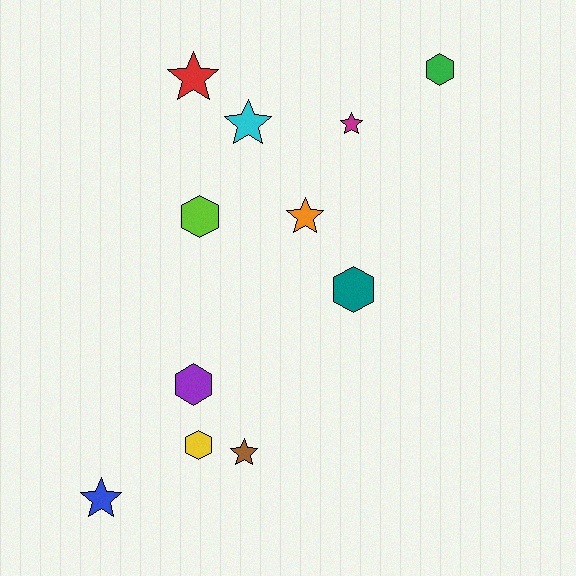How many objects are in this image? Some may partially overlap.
There are 11 objects.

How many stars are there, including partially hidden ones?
There are 6 stars.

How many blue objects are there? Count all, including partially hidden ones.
There is 1 blue object.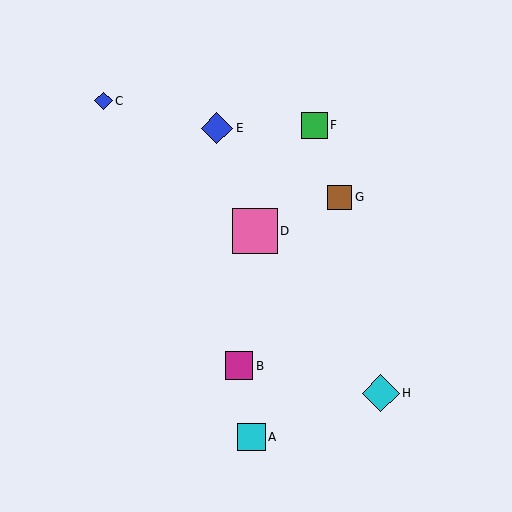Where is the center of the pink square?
The center of the pink square is at (255, 231).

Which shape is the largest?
The pink square (labeled D) is the largest.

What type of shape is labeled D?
Shape D is a pink square.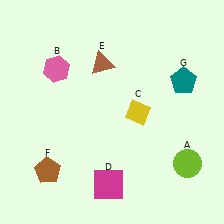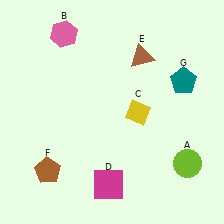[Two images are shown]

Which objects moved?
The objects that moved are: the pink hexagon (B), the brown triangle (E).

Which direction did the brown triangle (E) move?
The brown triangle (E) moved right.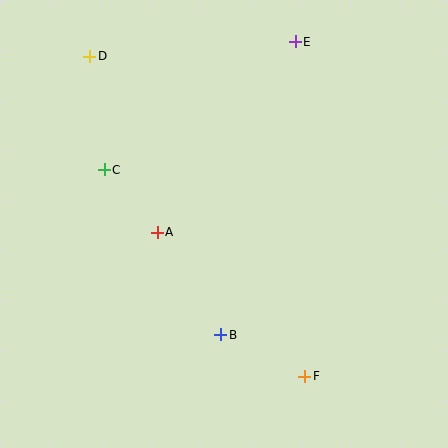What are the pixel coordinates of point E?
Point E is at (295, 42).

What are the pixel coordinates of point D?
Point D is at (90, 56).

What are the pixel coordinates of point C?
Point C is at (104, 170).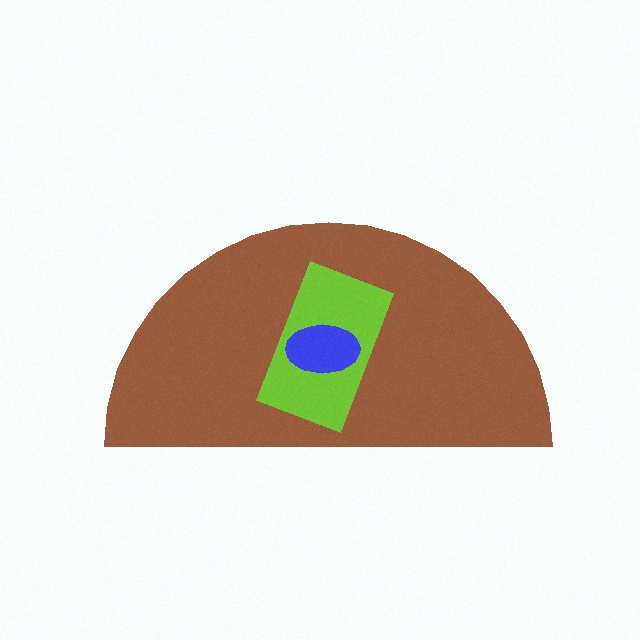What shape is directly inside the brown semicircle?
The lime rectangle.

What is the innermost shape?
The blue ellipse.